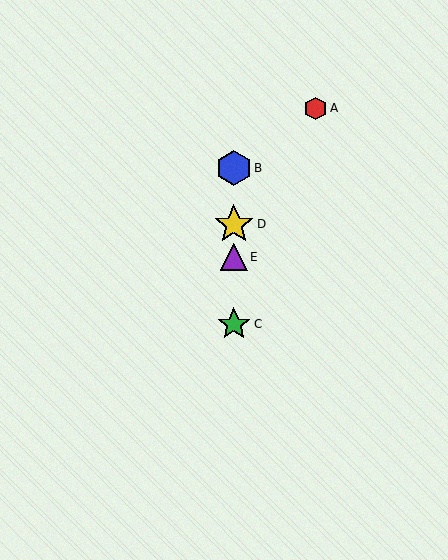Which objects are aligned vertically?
Objects B, C, D, E are aligned vertically.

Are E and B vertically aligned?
Yes, both are at x≈234.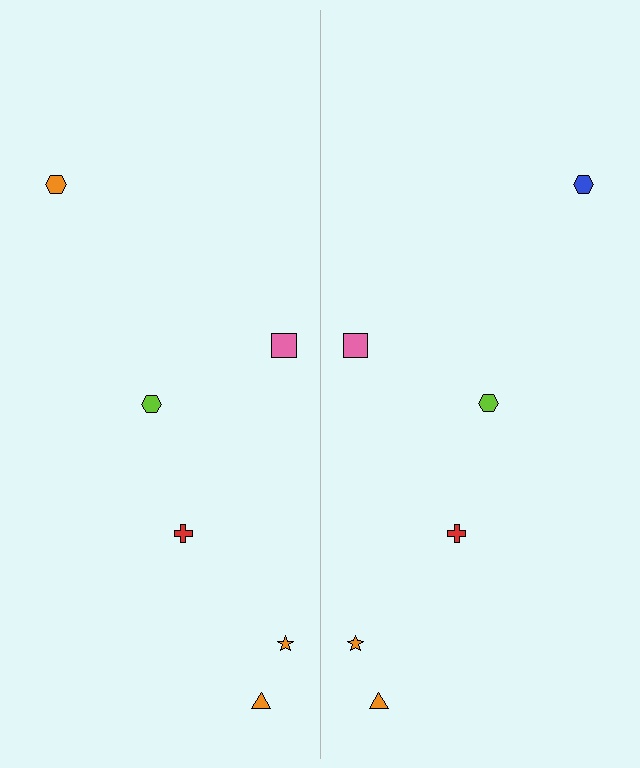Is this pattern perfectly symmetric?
No, the pattern is not perfectly symmetric. The blue hexagon on the right side breaks the symmetry — its mirror counterpart is orange.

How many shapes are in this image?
There are 12 shapes in this image.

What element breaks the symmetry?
The blue hexagon on the right side breaks the symmetry — its mirror counterpart is orange.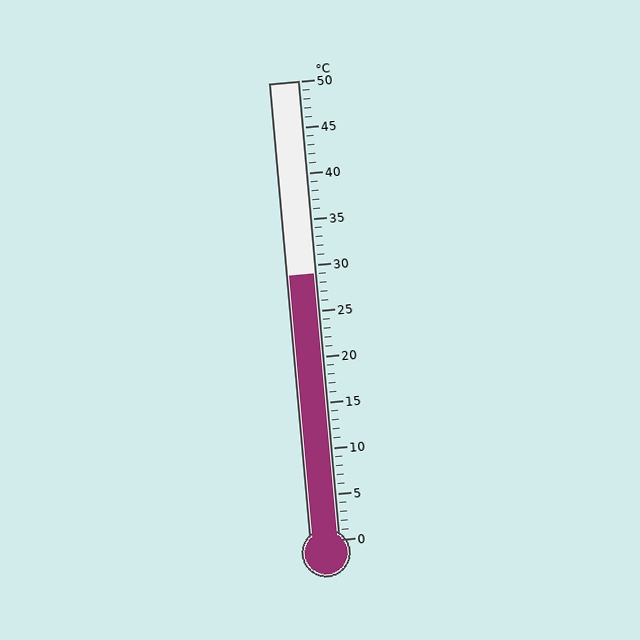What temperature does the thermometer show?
The thermometer shows approximately 29°C.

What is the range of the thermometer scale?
The thermometer scale ranges from 0°C to 50°C.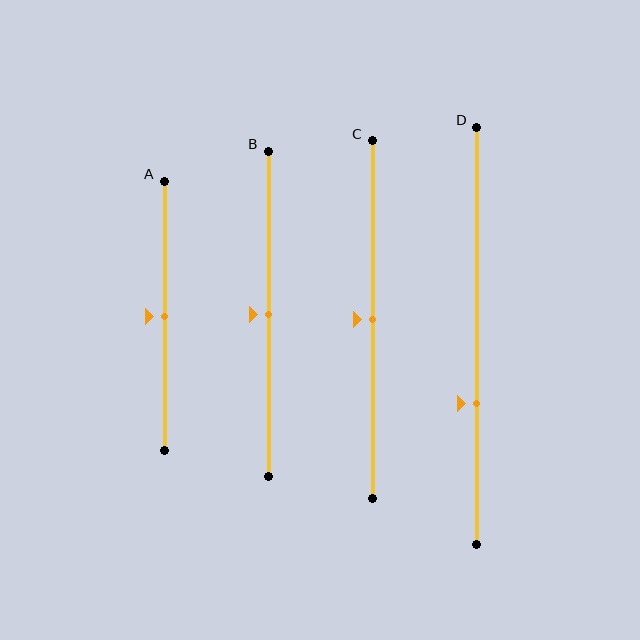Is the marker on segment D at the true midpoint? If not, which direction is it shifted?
No, the marker on segment D is shifted downward by about 16% of the segment length.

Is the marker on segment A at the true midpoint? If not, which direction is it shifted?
Yes, the marker on segment A is at the true midpoint.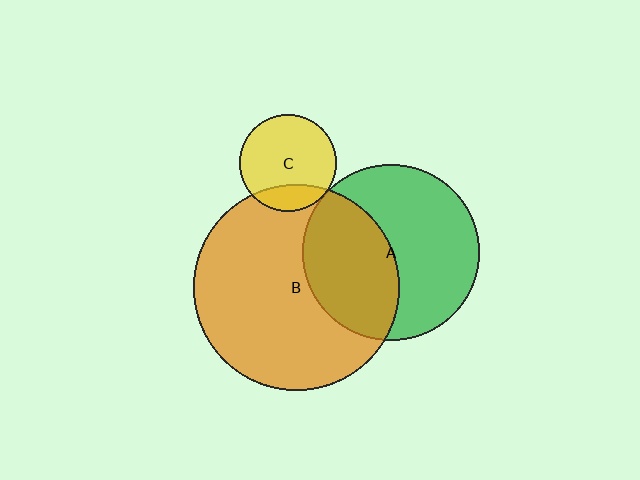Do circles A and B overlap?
Yes.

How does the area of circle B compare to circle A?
Approximately 1.4 times.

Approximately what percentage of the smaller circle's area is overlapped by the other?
Approximately 40%.